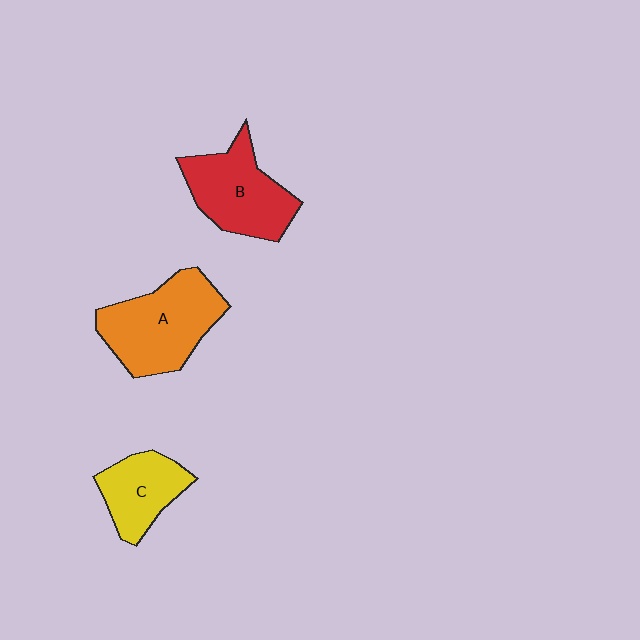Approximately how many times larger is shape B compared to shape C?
Approximately 1.4 times.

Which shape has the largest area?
Shape A (orange).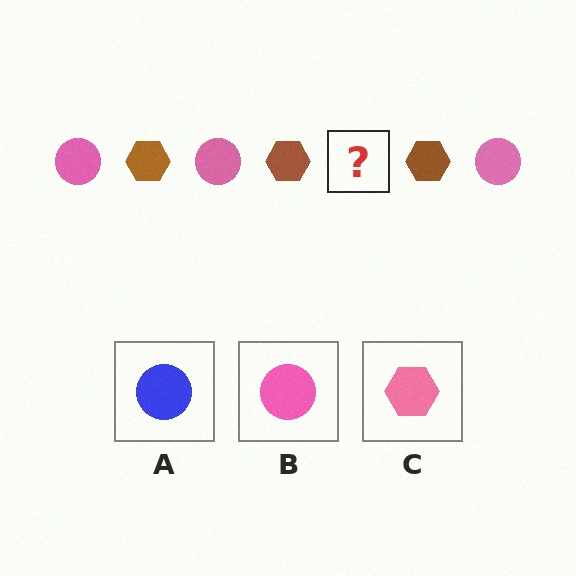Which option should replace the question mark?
Option B.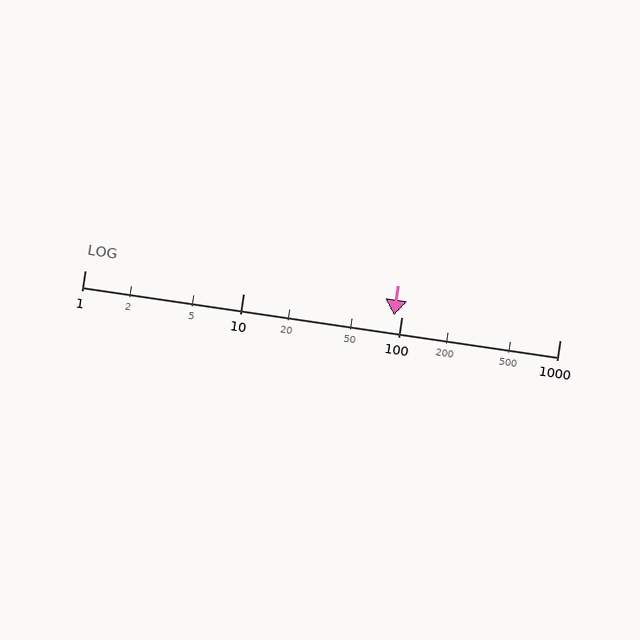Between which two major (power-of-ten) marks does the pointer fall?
The pointer is between 10 and 100.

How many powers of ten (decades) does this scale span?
The scale spans 3 decades, from 1 to 1000.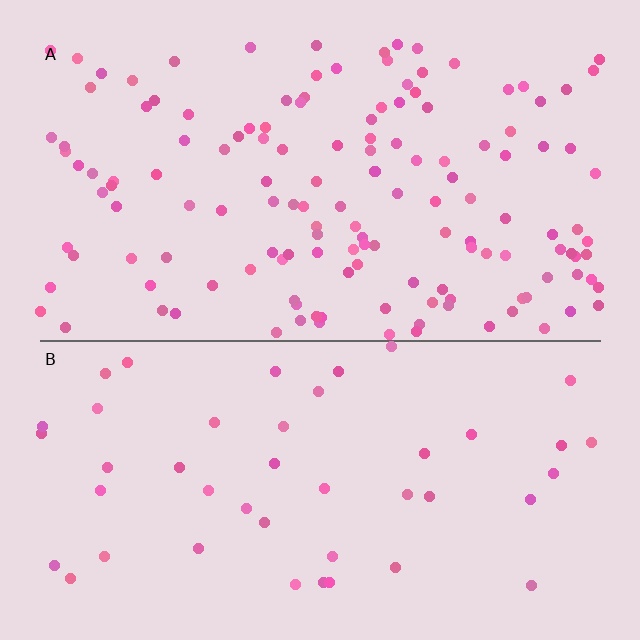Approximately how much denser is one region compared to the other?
Approximately 3.2× — region A over region B.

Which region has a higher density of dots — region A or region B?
A (the top).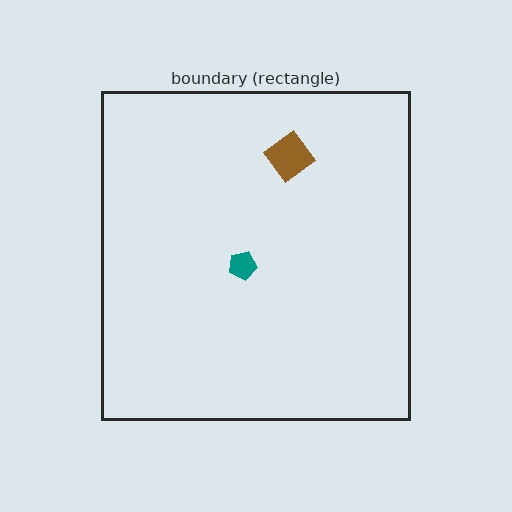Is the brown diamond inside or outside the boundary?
Inside.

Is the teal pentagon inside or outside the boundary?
Inside.